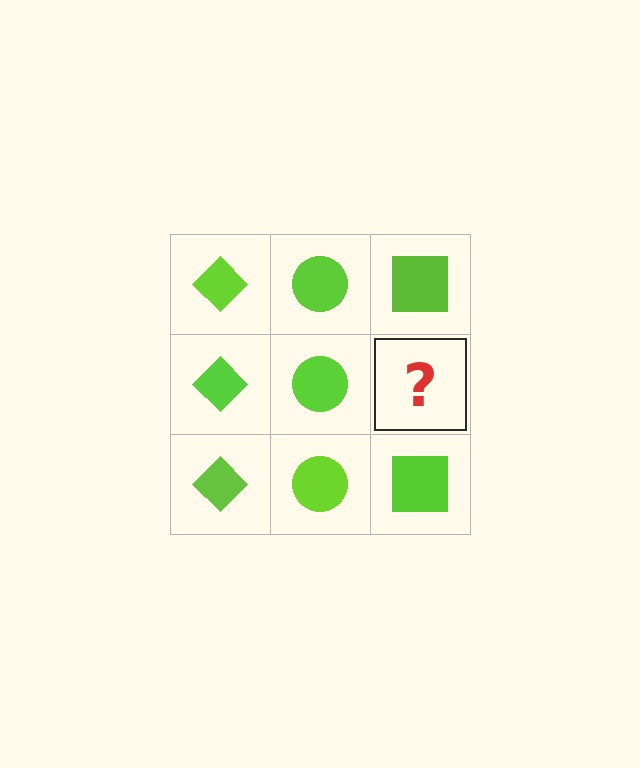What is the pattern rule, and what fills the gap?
The rule is that each column has a consistent shape. The gap should be filled with a lime square.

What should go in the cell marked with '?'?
The missing cell should contain a lime square.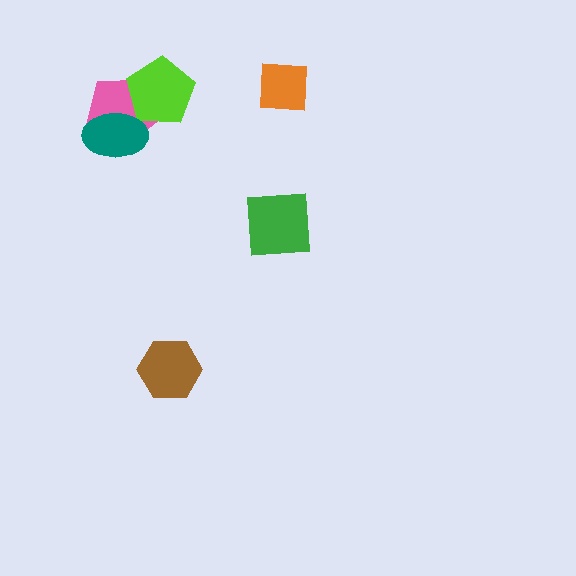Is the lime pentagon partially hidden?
Yes, it is partially covered by another shape.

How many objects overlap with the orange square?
0 objects overlap with the orange square.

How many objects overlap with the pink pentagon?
2 objects overlap with the pink pentagon.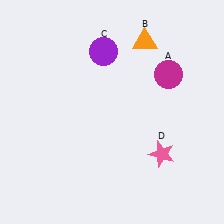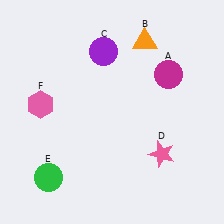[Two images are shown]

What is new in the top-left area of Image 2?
A pink hexagon (F) was added in the top-left area of Image 2.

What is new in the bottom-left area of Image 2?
A green circle (E) was added in the bottom-left area of Image 2.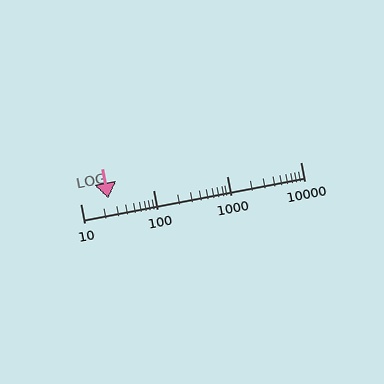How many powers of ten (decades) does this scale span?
The scale spans 3 decades, from 10 to 10000.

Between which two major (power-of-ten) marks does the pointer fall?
The pointer is between 10 and 100.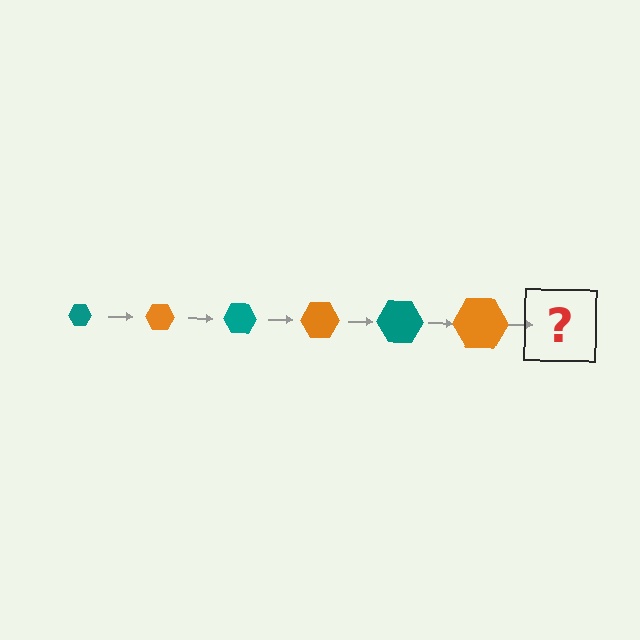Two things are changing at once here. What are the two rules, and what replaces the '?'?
The two rules are that the hexagon grows larger each step and the color cycles through teal and orange. The '?' should be a teal hexagon, larger than the previous one.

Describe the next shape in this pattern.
It should be a teal hexagon, larger than the previous one.